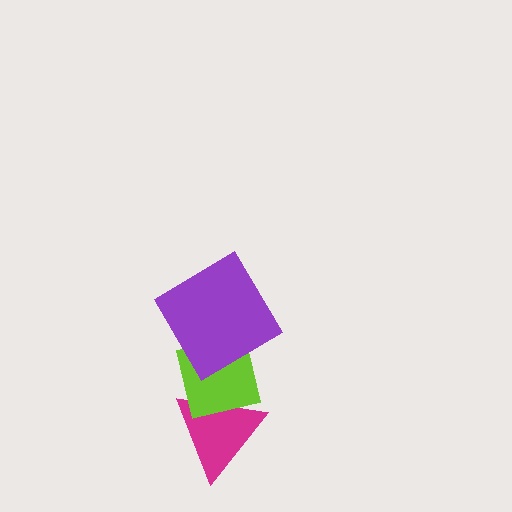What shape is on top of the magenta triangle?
The lime square is on top of the magenta triangle.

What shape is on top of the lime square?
The purple diamond is on top of the lime square.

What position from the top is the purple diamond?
The purple diamond is 1st from the top.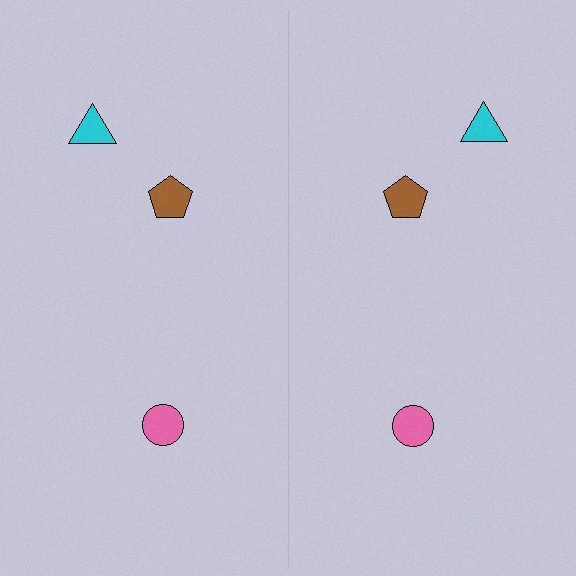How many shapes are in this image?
There are 6 shapes in this image.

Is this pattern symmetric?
Yes, this pattern has bilateral (reflection) symmetry.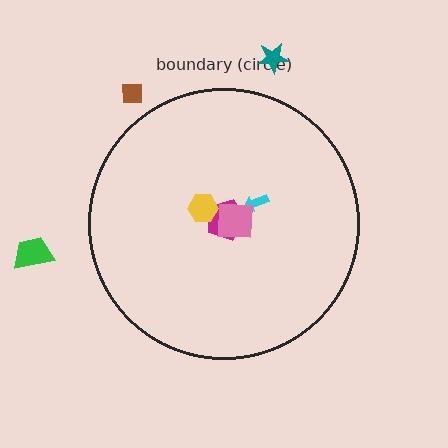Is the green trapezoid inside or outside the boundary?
Outside.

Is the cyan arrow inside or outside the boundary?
Inside.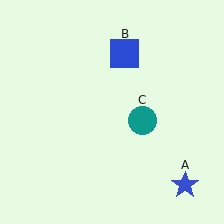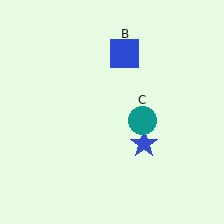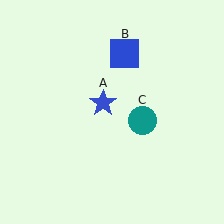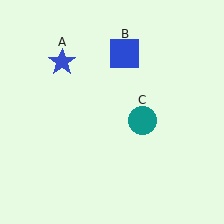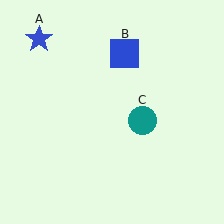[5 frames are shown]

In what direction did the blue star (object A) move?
The blue star (object A) moved up and to the left.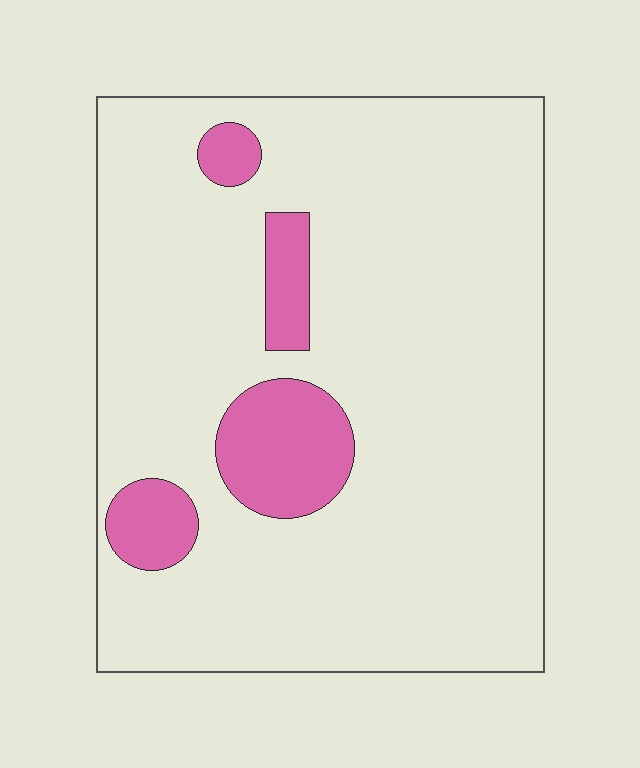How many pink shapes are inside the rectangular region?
4.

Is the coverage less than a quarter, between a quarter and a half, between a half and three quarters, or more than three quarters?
Less than a quarter.